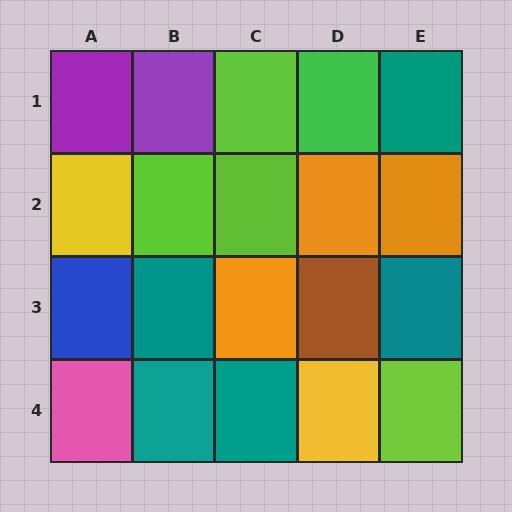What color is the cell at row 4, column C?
Teal.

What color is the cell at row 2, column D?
Orange.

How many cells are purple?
2 cells are purple.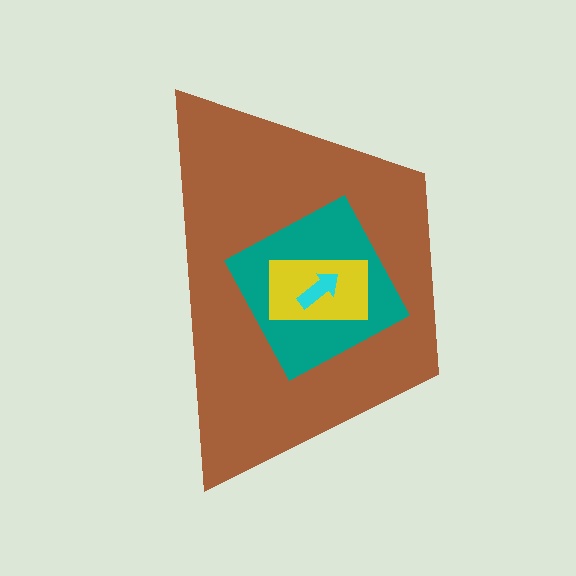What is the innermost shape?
The cyan arrow.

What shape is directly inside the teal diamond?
The yellow rectangle.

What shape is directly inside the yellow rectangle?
The cyan arrow.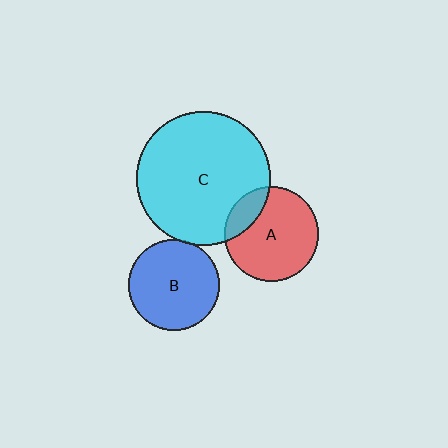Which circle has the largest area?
Circle C (cyan).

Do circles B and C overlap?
Yes.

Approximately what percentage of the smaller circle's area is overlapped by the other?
Approximately 5%.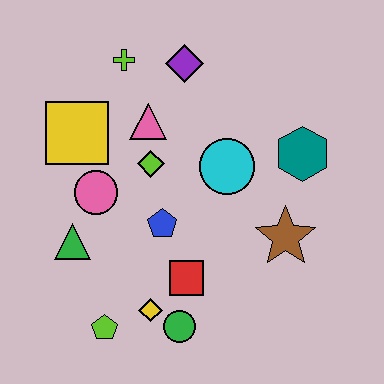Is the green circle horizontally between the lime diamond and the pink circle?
No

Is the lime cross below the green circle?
No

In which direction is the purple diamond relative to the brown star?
The purple diamond is above the brown star.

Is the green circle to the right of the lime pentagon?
Yes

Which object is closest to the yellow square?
The pink circle is closest to the yellow square.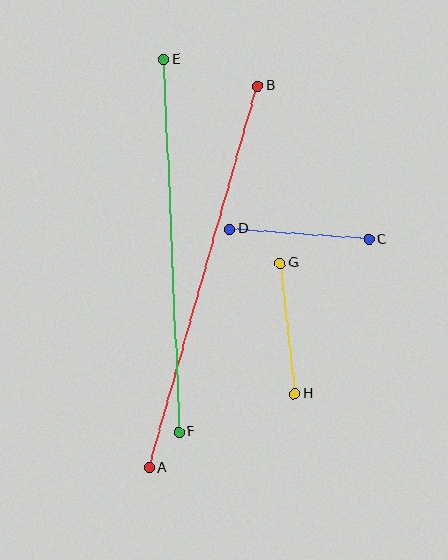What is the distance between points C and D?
The distance is approximately 139 pixels.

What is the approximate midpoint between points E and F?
The midpoint is at approximately (171, 246) pixels.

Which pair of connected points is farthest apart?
Points A and B are farthest apart.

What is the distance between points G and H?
The distance is approximately 132 pixels.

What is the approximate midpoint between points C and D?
The midpoint is at approximately (300, 234) pixels.